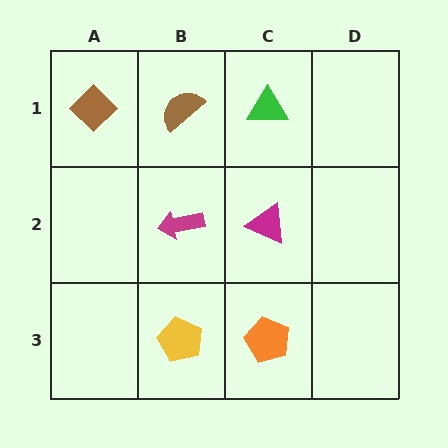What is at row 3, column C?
An orange pentagon.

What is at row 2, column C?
A magenta triangle.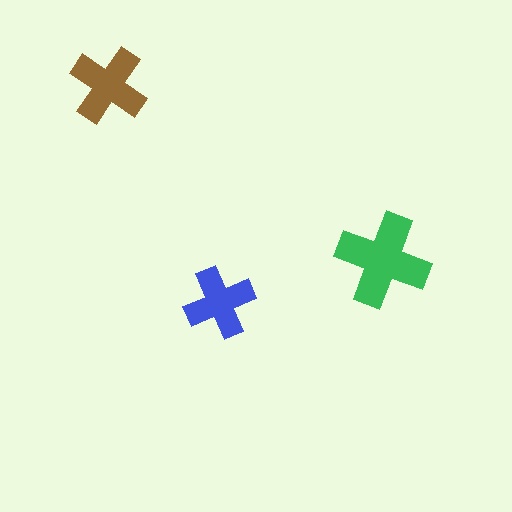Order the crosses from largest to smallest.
the green one, the brown one, the blue one.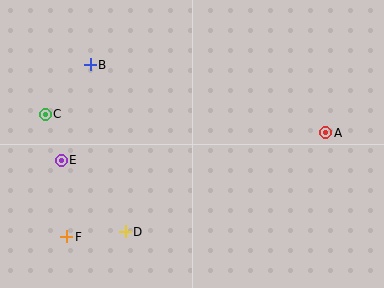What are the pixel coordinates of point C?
Point C is at (45, 114).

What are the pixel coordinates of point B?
Point B is at (90, 65).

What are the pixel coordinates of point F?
Point F is at (67, 237).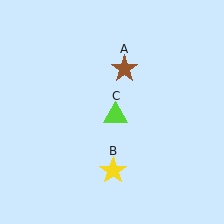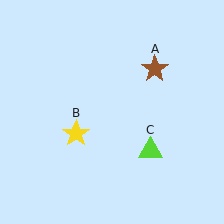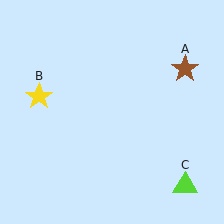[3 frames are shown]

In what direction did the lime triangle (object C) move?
The lime triangle (object C) moved down and to the right.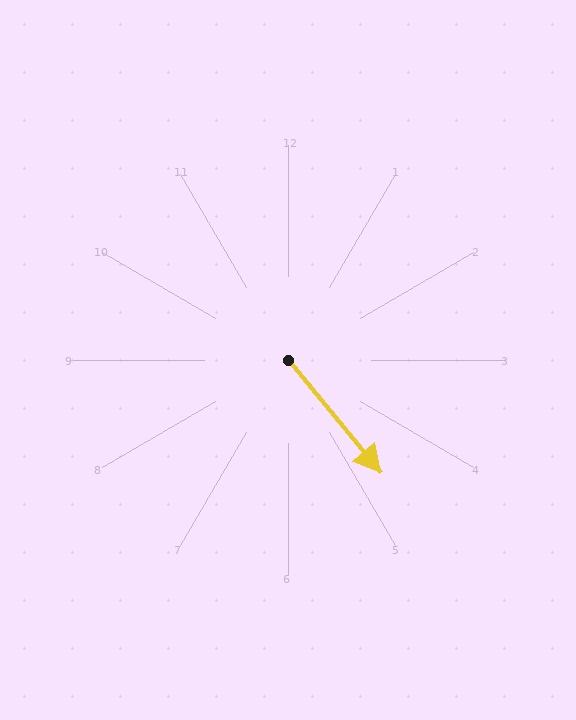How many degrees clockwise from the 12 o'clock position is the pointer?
Approximately 140 degrees.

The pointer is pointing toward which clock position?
Roughly 5 o'clock.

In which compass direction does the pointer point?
Southeast.